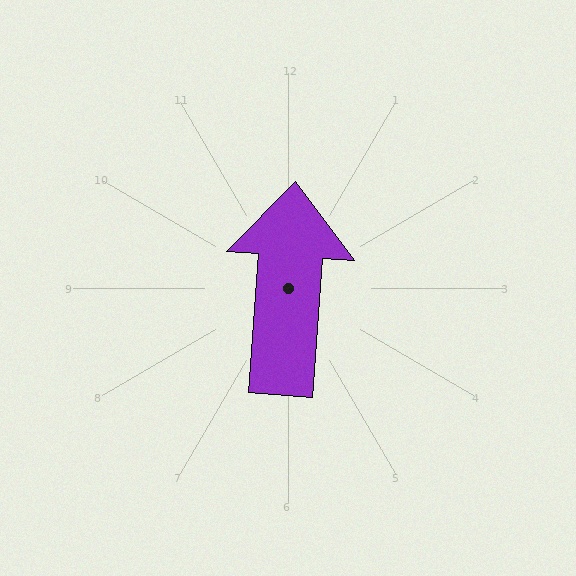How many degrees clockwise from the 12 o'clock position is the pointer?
Approximately 4 degrees.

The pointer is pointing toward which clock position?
Roughly 12 o'clock.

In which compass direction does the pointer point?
North.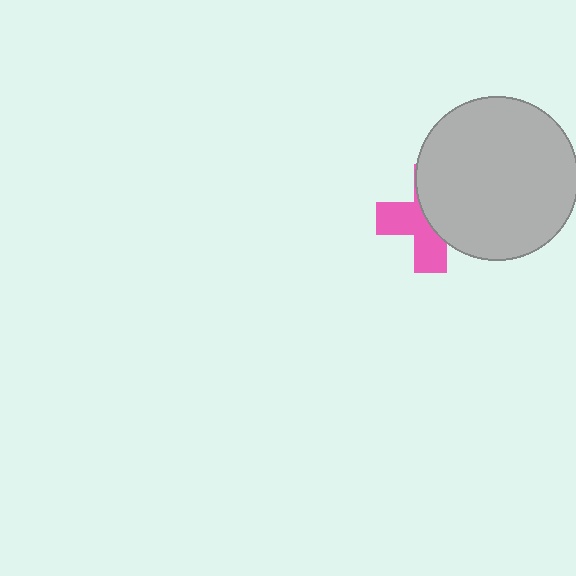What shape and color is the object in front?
The object in front is a light gray circle.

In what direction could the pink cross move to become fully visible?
The pink cross could move left. That would shift it out from behind the light gray circle entirely.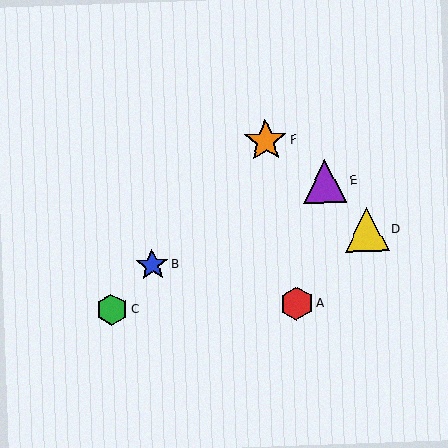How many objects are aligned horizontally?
2 objects (A, C) are aligned horizontally.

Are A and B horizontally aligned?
No, A is at y≈303 and B is at y≈265.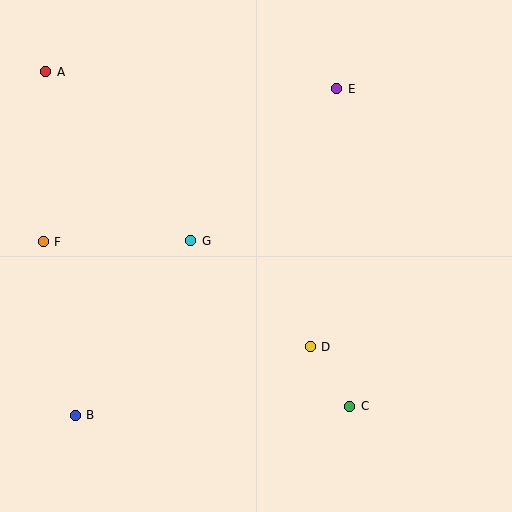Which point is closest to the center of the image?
Point G at (191, 241) is closest to the center.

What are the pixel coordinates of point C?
Point C is at (350, 406).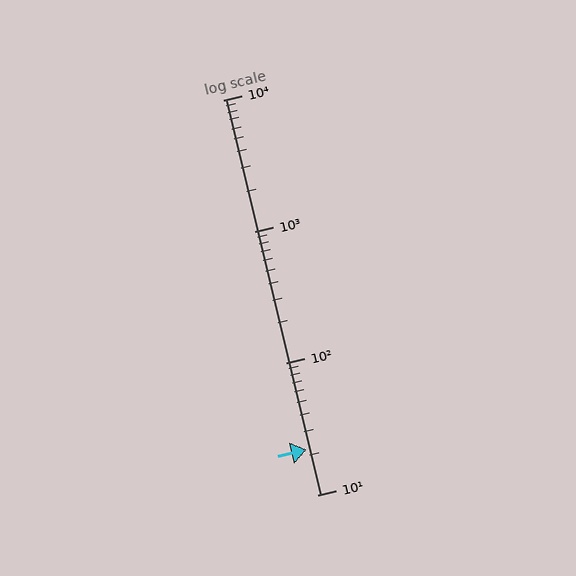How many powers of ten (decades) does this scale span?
The scale spans 3 decades, from 10 to 10000.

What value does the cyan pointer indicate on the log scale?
The pointer indicates approximately 22.